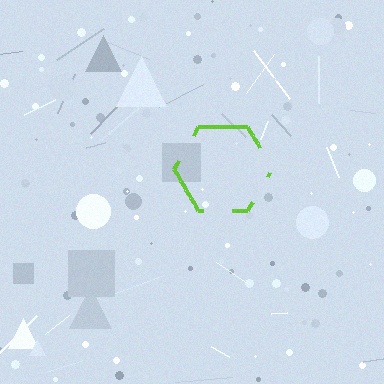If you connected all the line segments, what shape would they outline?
They would outline a hexagon.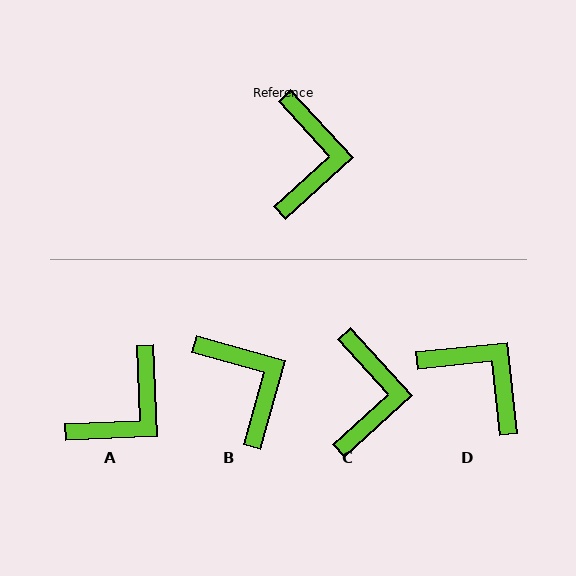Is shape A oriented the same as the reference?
No, it is off by about 40 degrees.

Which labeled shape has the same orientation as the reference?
C.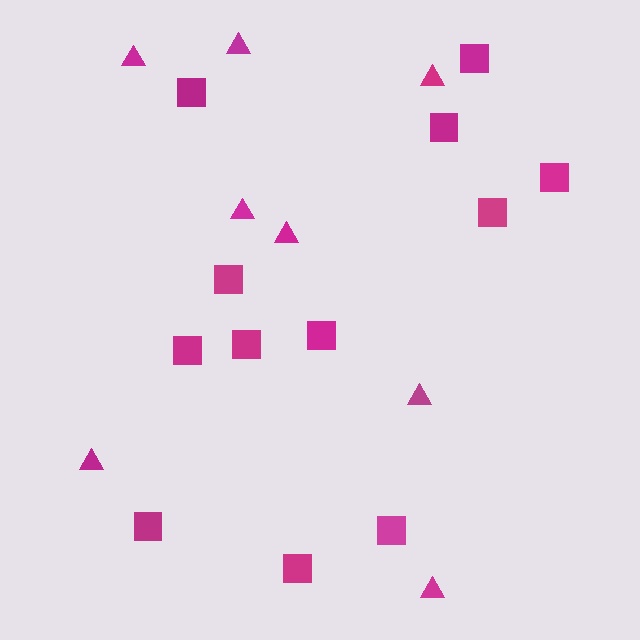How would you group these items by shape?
There are 2 groups: one group of squares (12) and one group of triangles (8).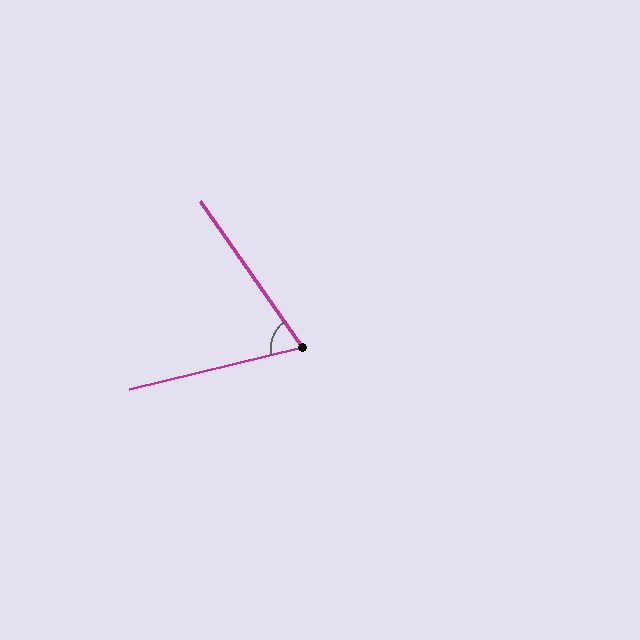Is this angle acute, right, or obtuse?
It is acute.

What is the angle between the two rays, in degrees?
Approximately 69 degrees.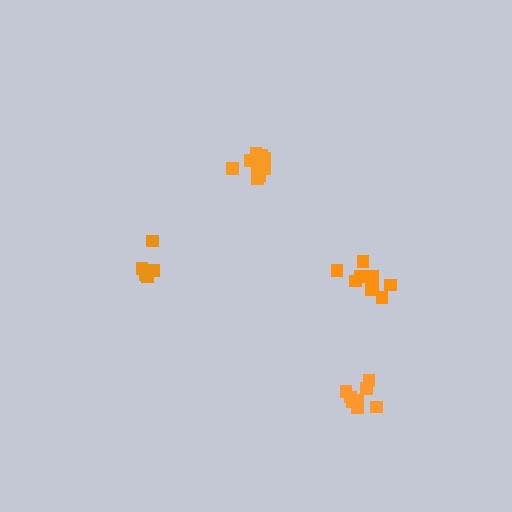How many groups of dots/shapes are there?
There are 4 groups.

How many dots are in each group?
Group 1: 5 dots, Group 2: 11 dots, Group 3: 10 dots, Group 4: 8 dots (34 total).